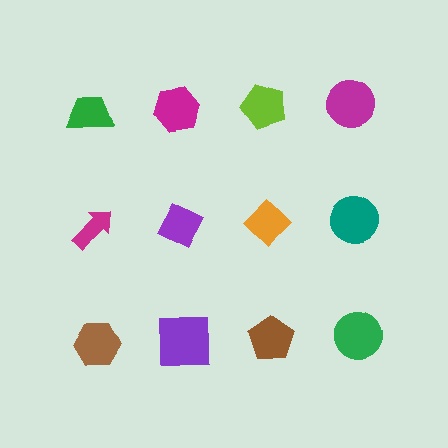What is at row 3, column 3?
A brown pentagon.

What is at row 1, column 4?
A magenta circle.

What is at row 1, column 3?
A lime pentagon.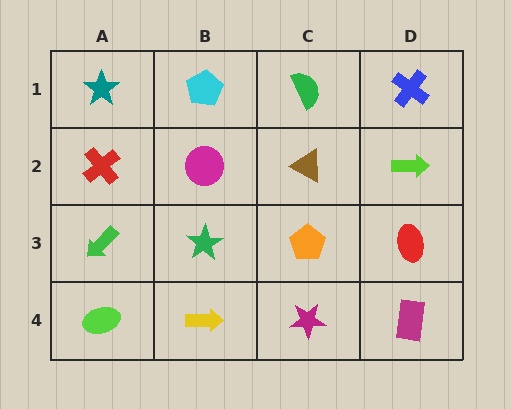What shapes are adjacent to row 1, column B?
A magenta circle (row 2, column B), a teal star (row 1, column A), a green semicircle (row 1, column C).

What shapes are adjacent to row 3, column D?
A lime arrow (row 2, column D), a magenta rectangle (row 4, column D), an orange pentagon (row 3, column C).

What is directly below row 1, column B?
A magenta circle.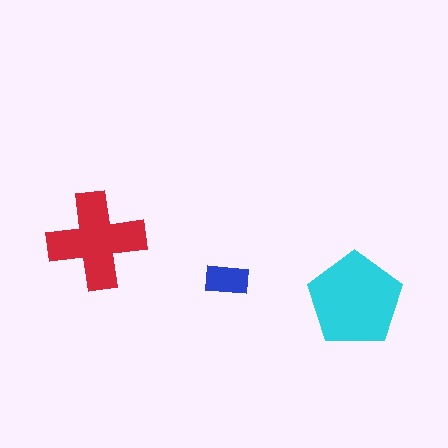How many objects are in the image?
There are 3 objects in the image.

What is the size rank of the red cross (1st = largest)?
2nd.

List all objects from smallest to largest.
The blue rectangle, the red cross, the cyan pentagon.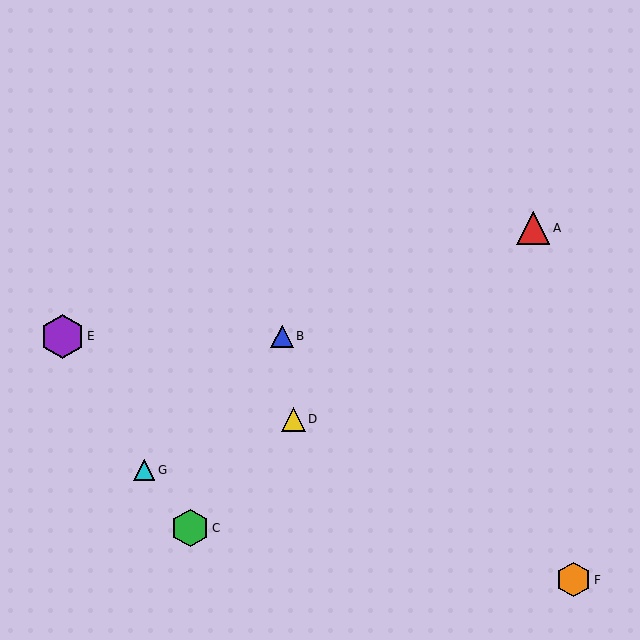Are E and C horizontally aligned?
No, E is at y≈336 and C is at y≈528.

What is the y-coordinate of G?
Object G is at y≈470.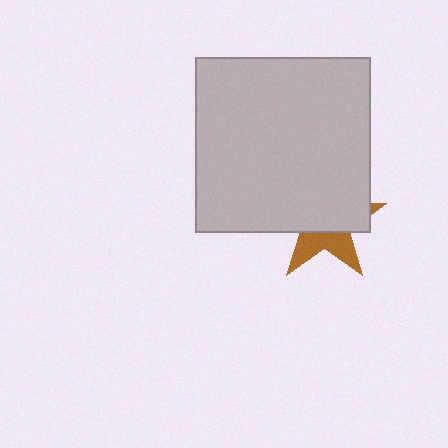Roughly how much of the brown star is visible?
A small part of it is visible (roughly 36%).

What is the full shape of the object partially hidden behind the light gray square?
The partially hidden object is a brown star.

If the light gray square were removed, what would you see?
You would see the complete brown star.